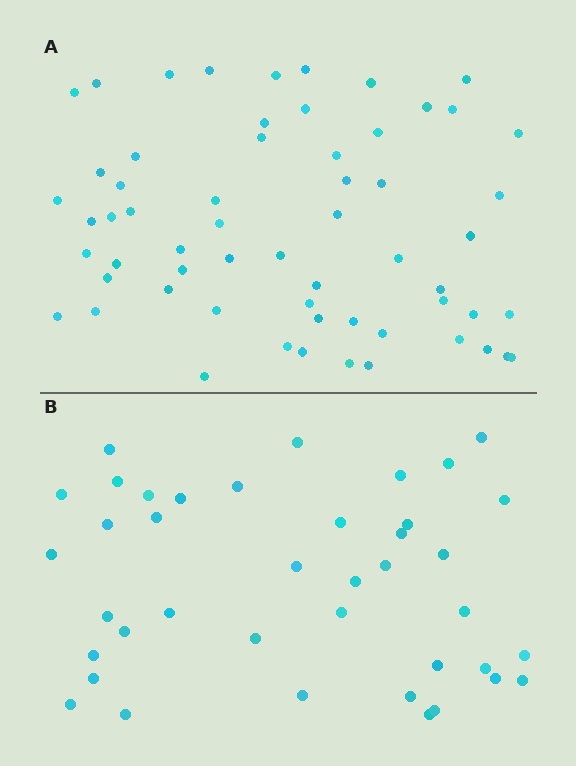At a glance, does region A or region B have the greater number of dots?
Region A (the top region) has more dots.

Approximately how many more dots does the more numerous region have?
Region A has approximately 20 more dots than region B.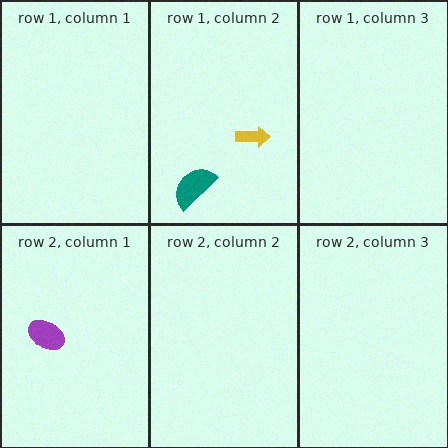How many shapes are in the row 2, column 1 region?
1.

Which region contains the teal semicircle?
The row 1, column 2 region.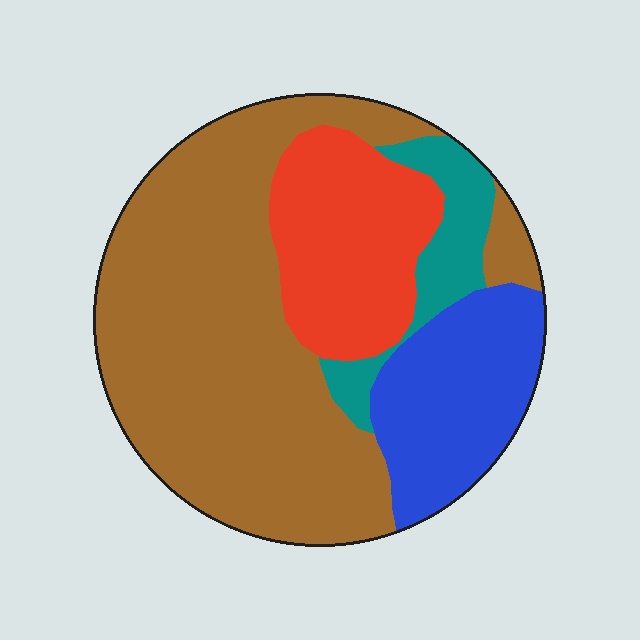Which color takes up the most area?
Brown, at roughly 55%.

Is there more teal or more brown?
Brown.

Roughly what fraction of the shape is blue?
Blue takes up about one sixth (1/6) of the shape.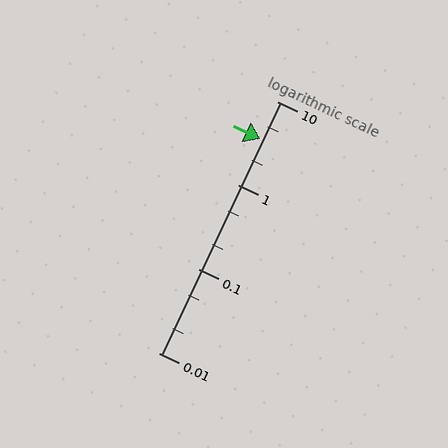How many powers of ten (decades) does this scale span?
The scale spans 3 decades, from 0.01 to 10.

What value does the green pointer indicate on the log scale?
The pointer indicates approximately 3.6.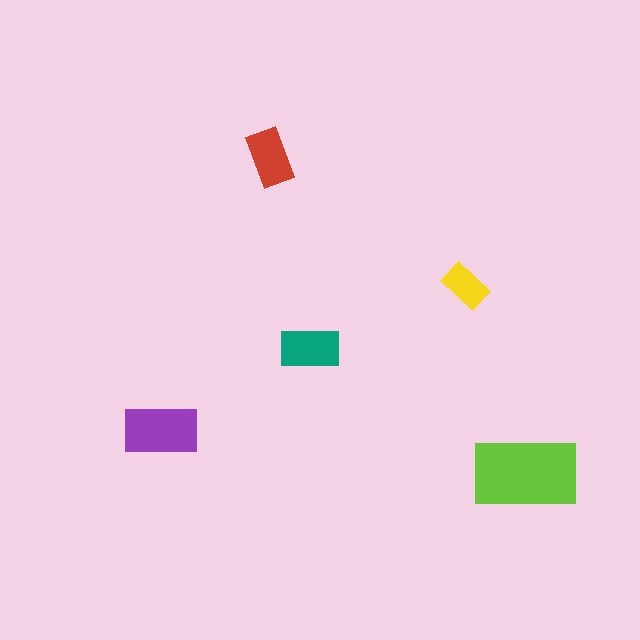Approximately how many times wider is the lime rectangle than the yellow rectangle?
About 2.5 times wider.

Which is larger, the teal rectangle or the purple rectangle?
The purple one.